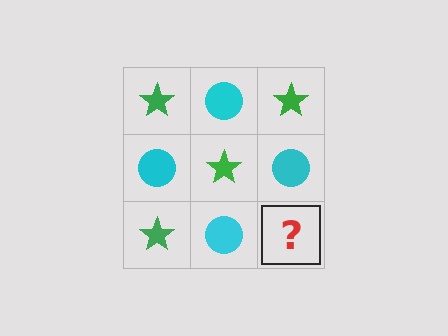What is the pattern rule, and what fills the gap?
The rule is that it alternates green star and cyan circle in a checkerboard pattern. The gap should be filled with a green star.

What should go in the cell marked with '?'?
The missing cell should contain a green star.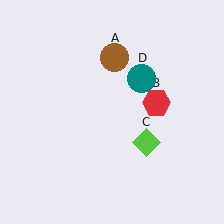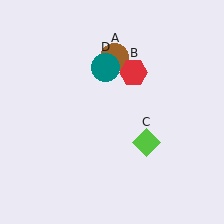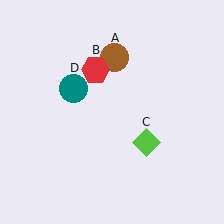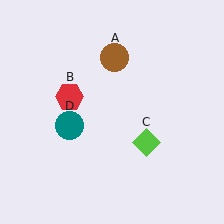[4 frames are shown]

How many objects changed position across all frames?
2 objects changed position: red hexagon (object B), teal circle (object D).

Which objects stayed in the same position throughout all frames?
Brown circle (object A) and lime diamond (object C) remained stationary.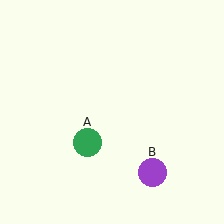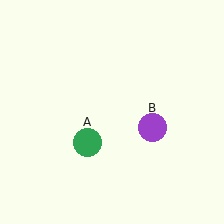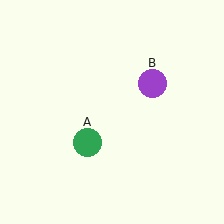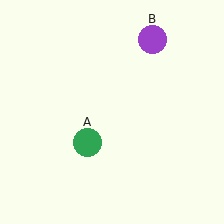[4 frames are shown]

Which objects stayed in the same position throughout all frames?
Green circle (object A) remained stationary.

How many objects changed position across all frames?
1 object changed position: purple circle (object B).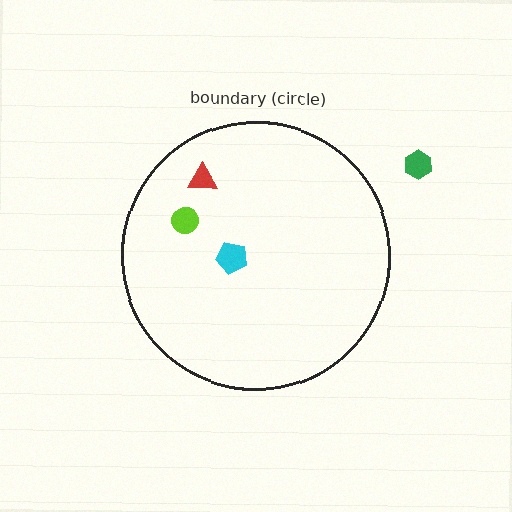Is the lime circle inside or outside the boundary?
Inside.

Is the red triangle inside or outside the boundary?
Inside.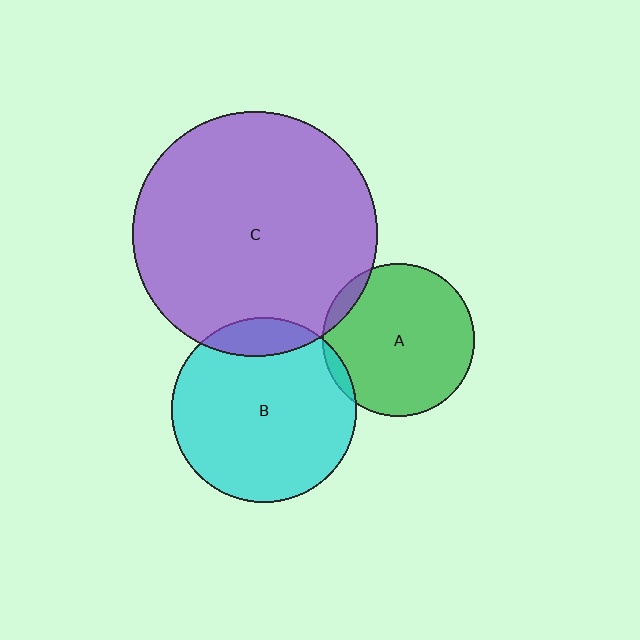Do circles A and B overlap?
Yes.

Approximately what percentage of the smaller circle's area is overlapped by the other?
Approximately 5%.